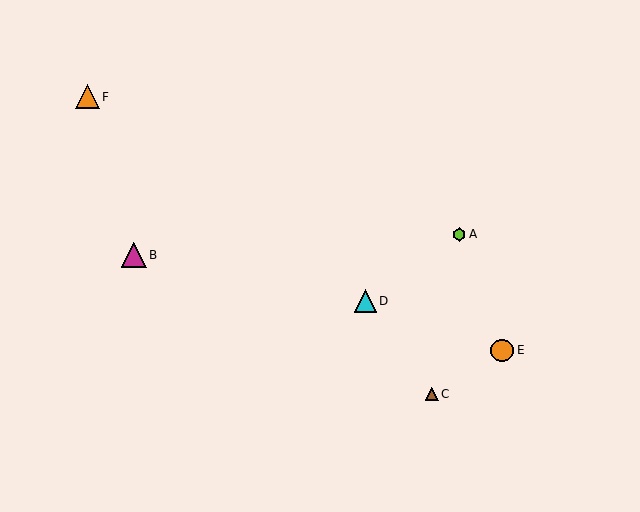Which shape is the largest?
The magenta triangle (labeled B) is the largest.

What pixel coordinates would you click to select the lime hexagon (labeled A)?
Click at (459, 234) to select the lime hexagon A.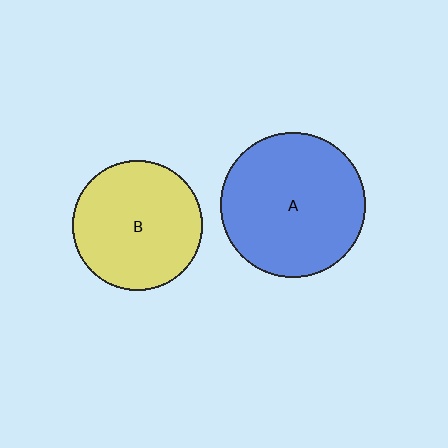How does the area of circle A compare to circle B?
Approximately 1.2 times.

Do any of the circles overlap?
No, none of the circles overlap.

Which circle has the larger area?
Circle A (blue).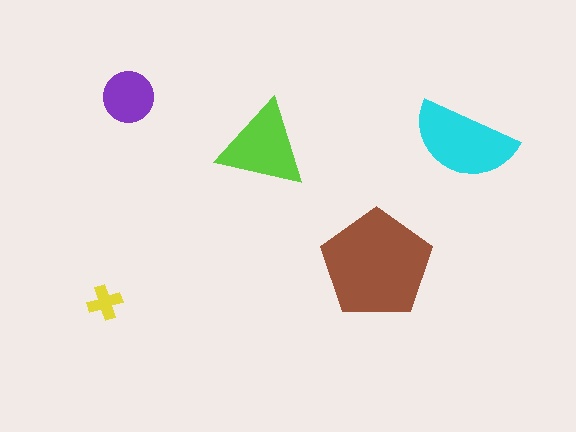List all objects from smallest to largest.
The yellow cross, the purple circle, the lime triangle, the cyan semicircle, the brown pentagon.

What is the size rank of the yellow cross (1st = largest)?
5th.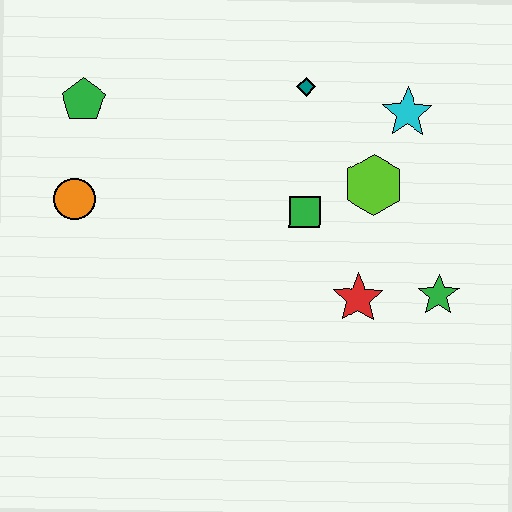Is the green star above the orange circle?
No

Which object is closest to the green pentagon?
The orange circle is closest to the green pentagon.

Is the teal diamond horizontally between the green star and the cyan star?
No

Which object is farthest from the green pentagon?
The green star is farthest from the green pentagon.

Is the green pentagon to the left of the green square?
Yes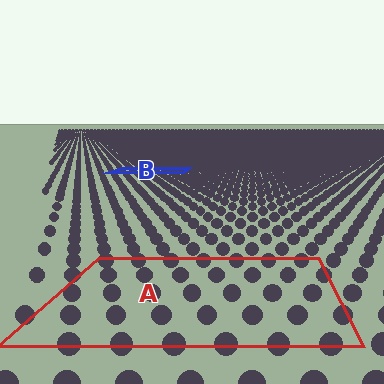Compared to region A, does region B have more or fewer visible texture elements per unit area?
Region B has more texture elements per unit area — they are packed more densely because it is farther away.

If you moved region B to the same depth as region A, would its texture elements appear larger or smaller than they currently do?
They would appear larger. At a closer depth, the same texture elements are projected at a bigger on-screen size.